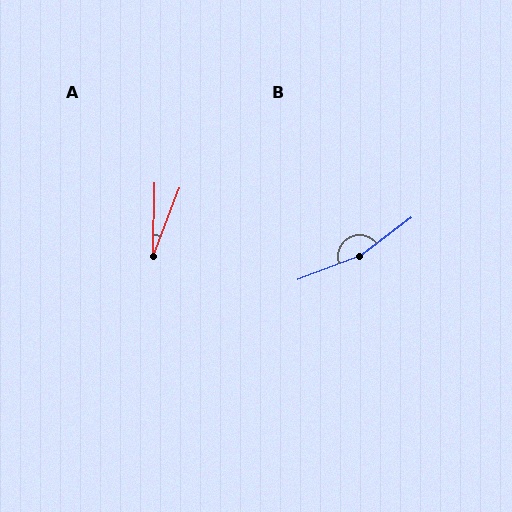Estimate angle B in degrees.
Approximately 164 degrees.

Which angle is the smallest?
A, at approximately 20 degrees.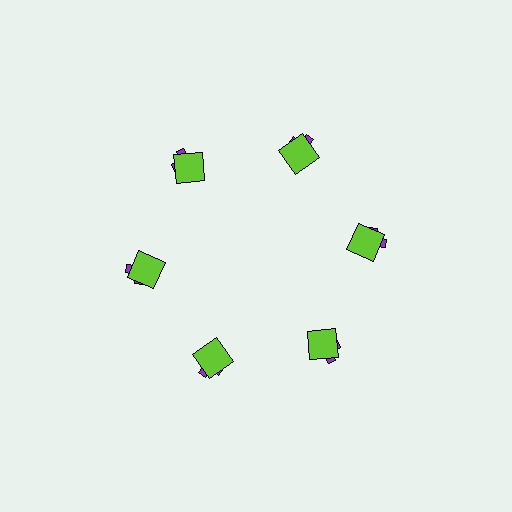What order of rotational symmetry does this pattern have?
This pattern has 6-fold rotational symmetry.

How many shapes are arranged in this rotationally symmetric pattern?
There are 12 shapes, arranged in 6 groups of 2.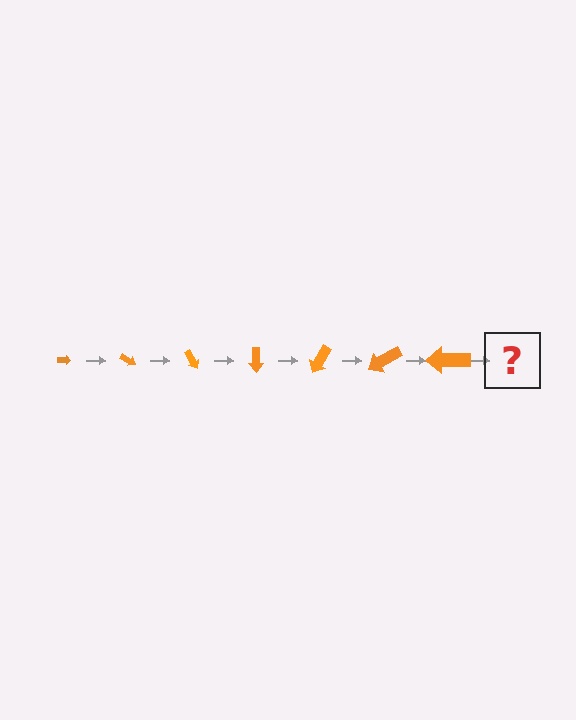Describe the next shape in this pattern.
It should be an arrow, larger than the previous one and rotated 210 degrees from the start.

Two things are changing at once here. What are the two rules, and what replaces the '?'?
The two rules are that the arrow grows larger each step and it rotates 30 degrees each step. The '?' should be an arrow, larger than the previous one and rotated 210 degrees from the start.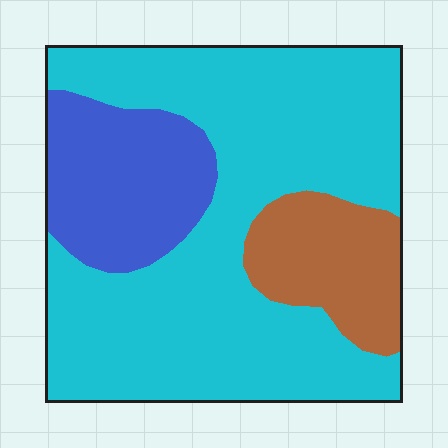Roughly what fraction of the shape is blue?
Blue takes up about one fifth (1/5) of the shape.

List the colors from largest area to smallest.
From largest to smallest: cyan, blue, brown.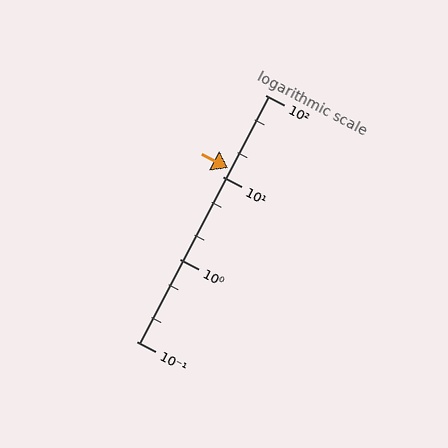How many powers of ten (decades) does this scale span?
The scale spans 3 decades, from 0.1 to 100.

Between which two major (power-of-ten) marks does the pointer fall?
The pointer is between 10 and 100.